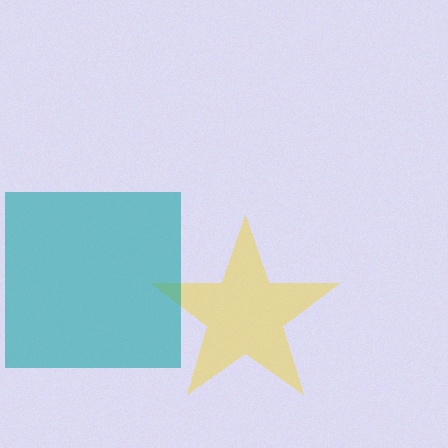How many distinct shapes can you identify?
There are 2 distinct shapes: a yellow star, a teal square.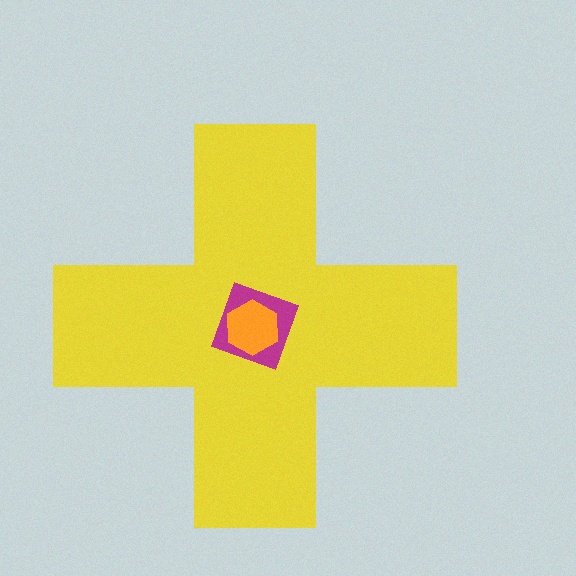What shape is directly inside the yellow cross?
The magenta square.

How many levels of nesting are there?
3.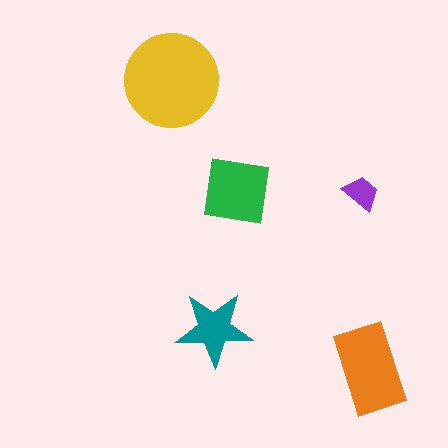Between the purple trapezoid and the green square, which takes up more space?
The green square.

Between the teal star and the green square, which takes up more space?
The green square.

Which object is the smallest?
The purple trapezoid.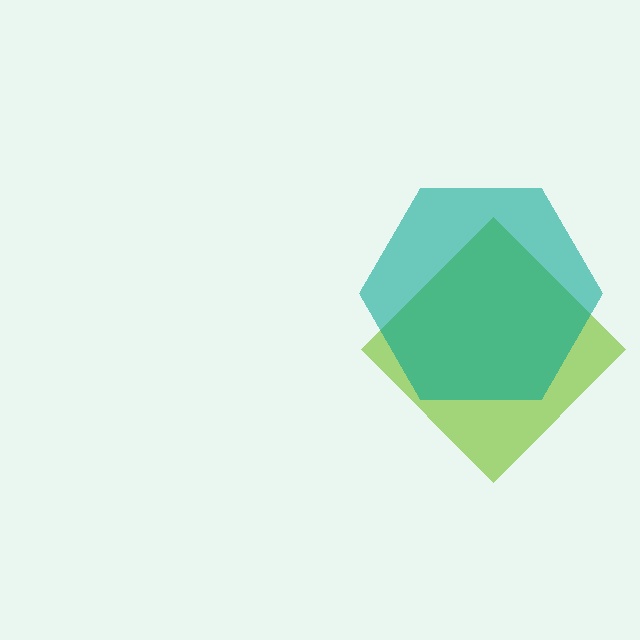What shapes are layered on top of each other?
The layered shapes are: a lime diamond, a teal hexagon.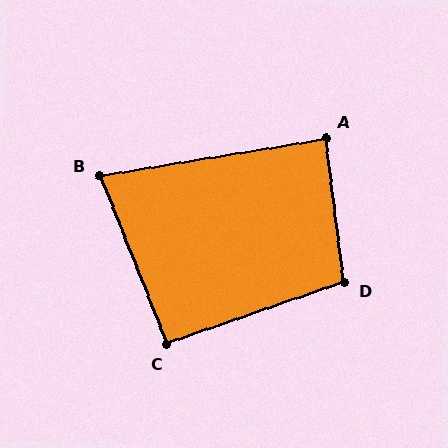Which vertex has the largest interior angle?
D, at approximately 102 degrees.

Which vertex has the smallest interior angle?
B, at approximately 78 degrees.